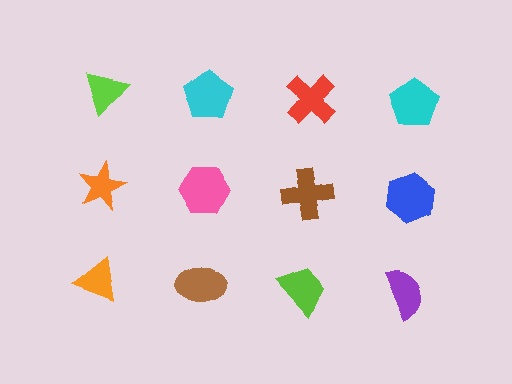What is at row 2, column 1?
An orange star.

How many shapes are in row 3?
4 shapes.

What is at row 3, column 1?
An orange triangle.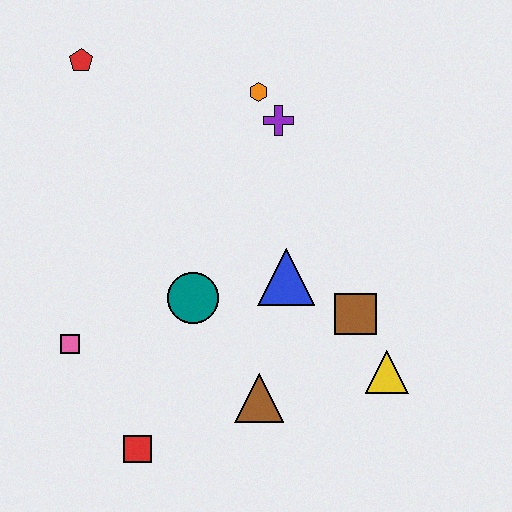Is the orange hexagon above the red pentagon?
No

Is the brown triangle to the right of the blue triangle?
No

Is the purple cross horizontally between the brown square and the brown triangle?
Yes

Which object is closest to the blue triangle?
The brown square is closest to the blue triangle.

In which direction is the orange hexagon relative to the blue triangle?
The orange hexagon is above the blue triangle.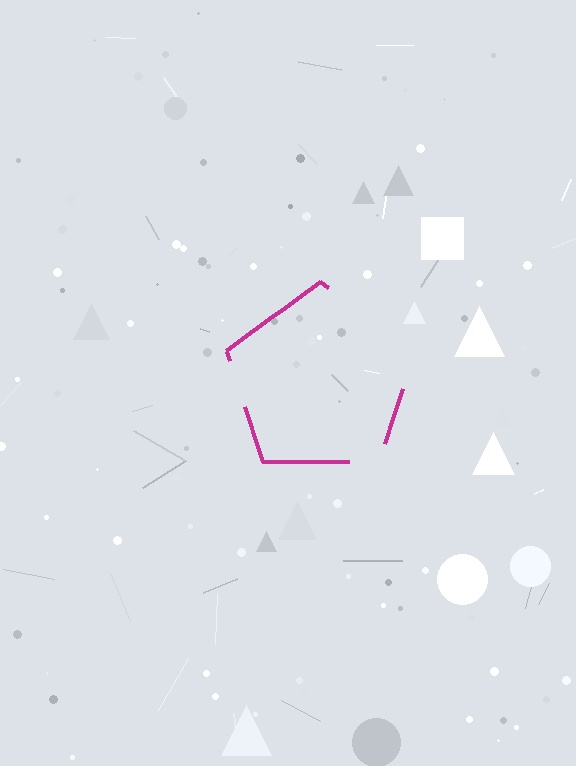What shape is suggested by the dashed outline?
The dashed outline suggests a pentagon.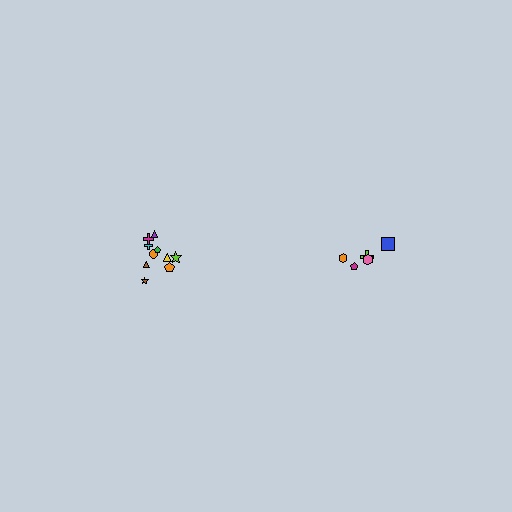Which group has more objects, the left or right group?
The left group.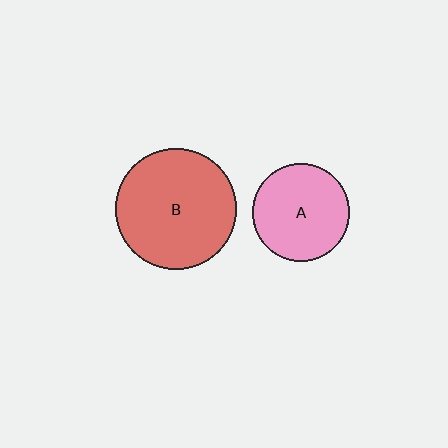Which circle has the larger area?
Circle B (red).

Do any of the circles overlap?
No, none of the circles overlap.